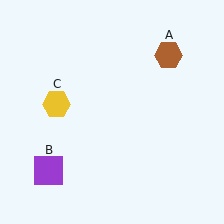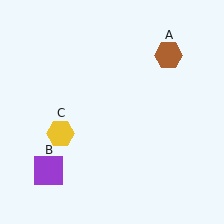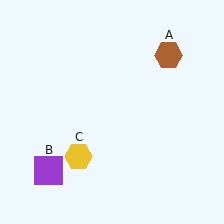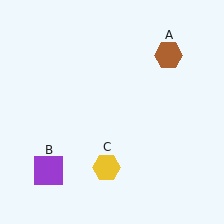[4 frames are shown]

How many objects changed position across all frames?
1 object changed position: yellow hexagon (object C).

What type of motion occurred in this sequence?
The yellow hexagon (object C) rotated counterclockwise around the center of the scene.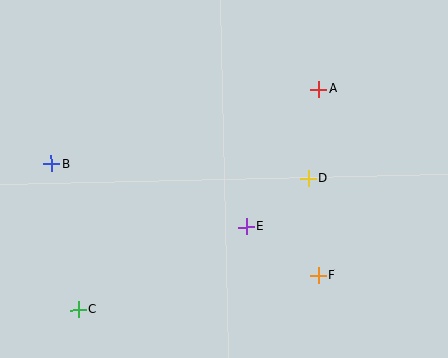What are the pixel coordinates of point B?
Point B is at (51, 164).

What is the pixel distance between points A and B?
The distance between A and B is 278 pixels.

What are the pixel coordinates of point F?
Point F is at (318, 275).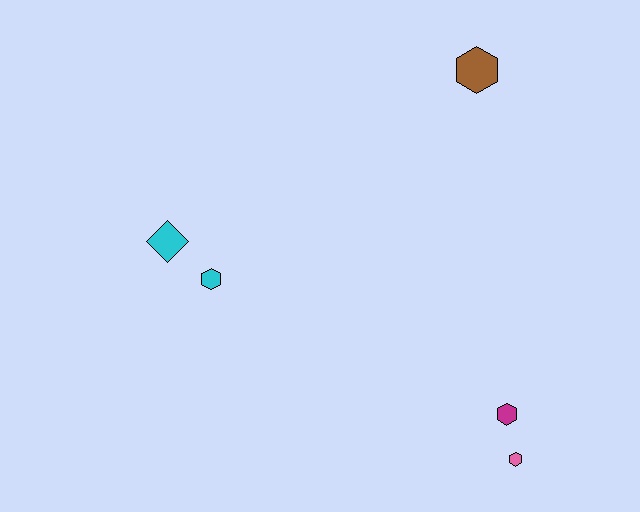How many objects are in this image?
There are 5 objects.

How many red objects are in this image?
There are no red objects.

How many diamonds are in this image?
There is 1 diamond.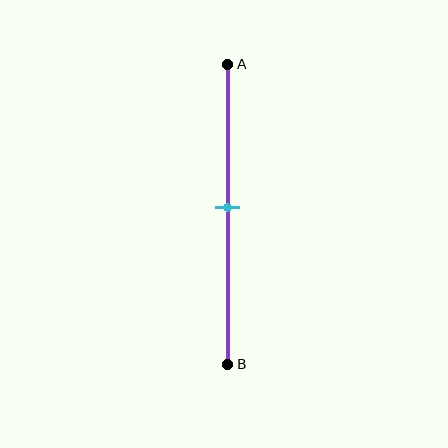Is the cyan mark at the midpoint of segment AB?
Yes, the mark is approximately at the midpoint.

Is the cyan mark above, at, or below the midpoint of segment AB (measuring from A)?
The cyan mark is approximately at the midpoint of segment AB.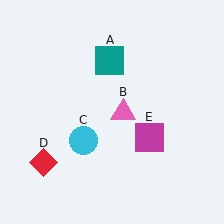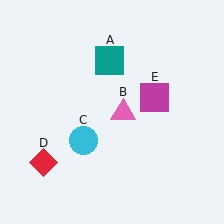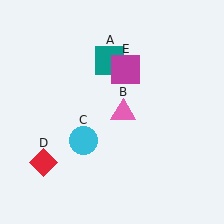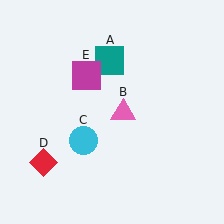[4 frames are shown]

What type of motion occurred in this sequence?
The magenta square (object E) rotated counterclockwise around the center of the scene.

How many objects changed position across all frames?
1 object changed position: magenta square (object E).